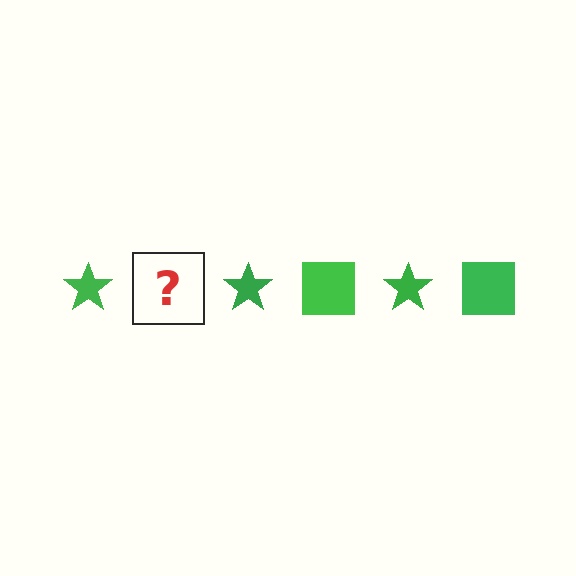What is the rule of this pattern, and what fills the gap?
The rule is that the pattern cycles through star, square shapes in green. The gap should be filled with a green square.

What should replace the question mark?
The question mark should be replaced with a green square.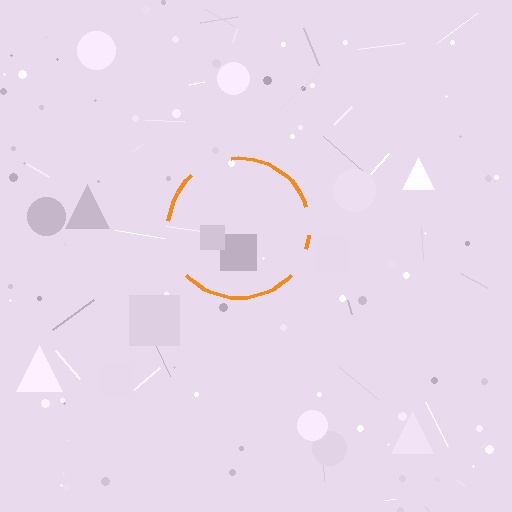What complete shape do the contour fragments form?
The contour fragments form a circle.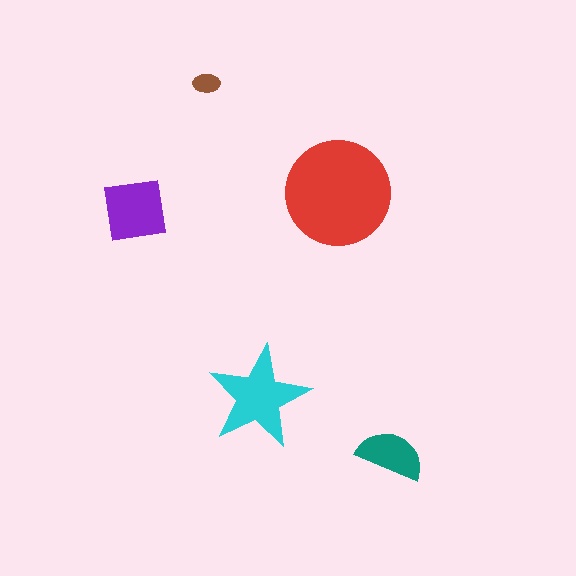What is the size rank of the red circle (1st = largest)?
1st.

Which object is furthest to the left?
The purple square is leftmost.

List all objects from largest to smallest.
The red circle, the cyan star, the purple square, the teal semicircle, the brown ellipse.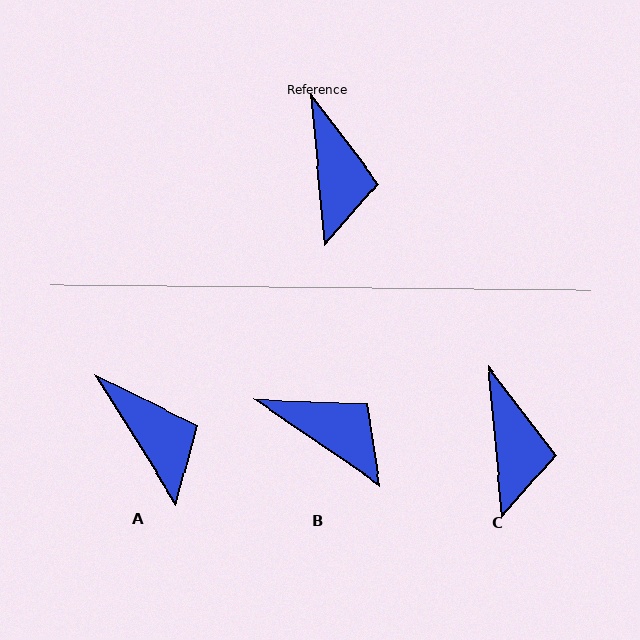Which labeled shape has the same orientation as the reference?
C.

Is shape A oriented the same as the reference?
No, it is off by about 27 degrees.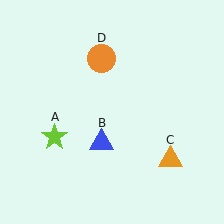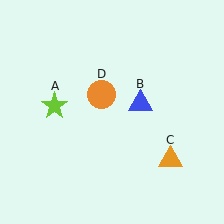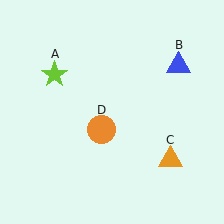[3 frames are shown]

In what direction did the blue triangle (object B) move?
The blue triangle (object B) moved up and to the right.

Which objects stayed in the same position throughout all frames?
Orange triangle (object C) remained stationary.